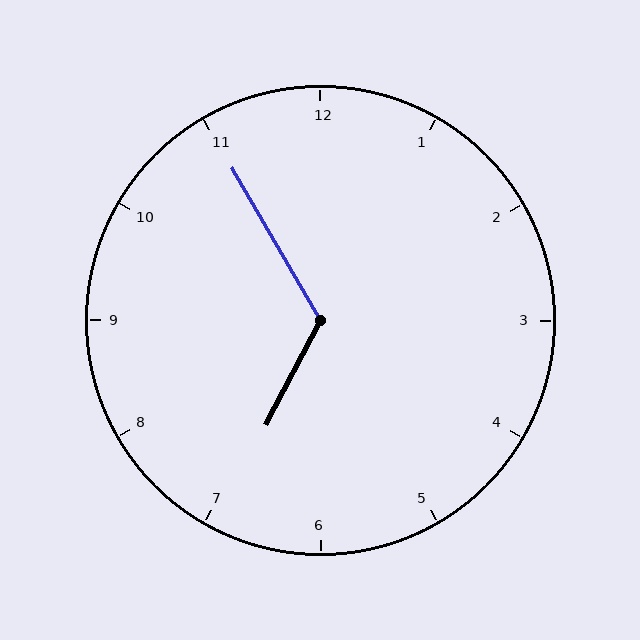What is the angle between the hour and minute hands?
Approximately 122 degrees.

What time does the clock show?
6:55.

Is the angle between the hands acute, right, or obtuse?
It is obtuse.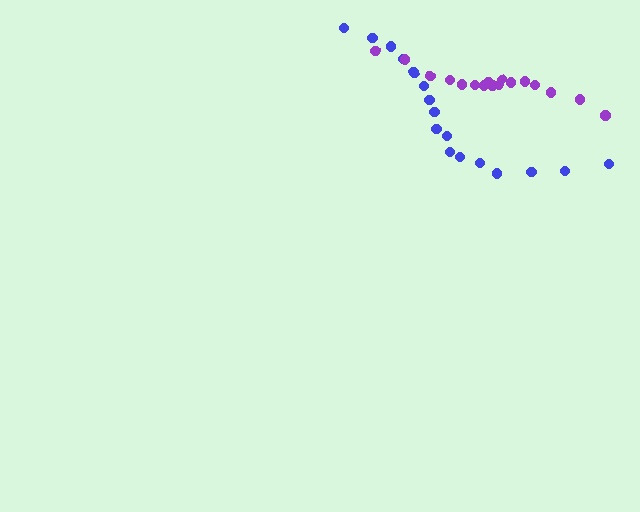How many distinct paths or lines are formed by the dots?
There are 2 distinct paths.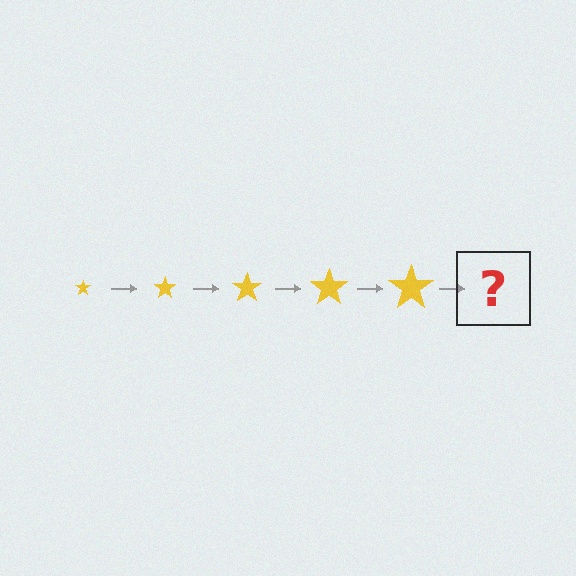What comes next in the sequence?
The next element should be a yellow star, larger than the previous one.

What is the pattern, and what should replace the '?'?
The pattern is that the star gets progressively larger each step. The '?' should be a yellow star, larger than the previous one.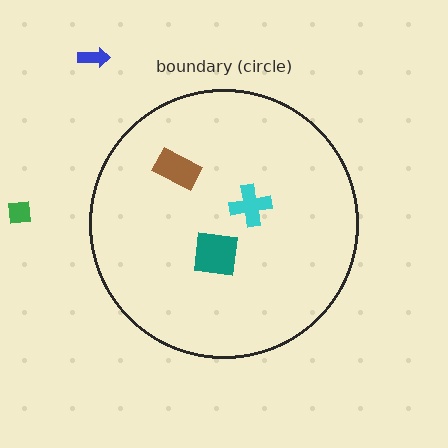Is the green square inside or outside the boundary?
Outside.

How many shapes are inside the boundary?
3 inside, 2 outside.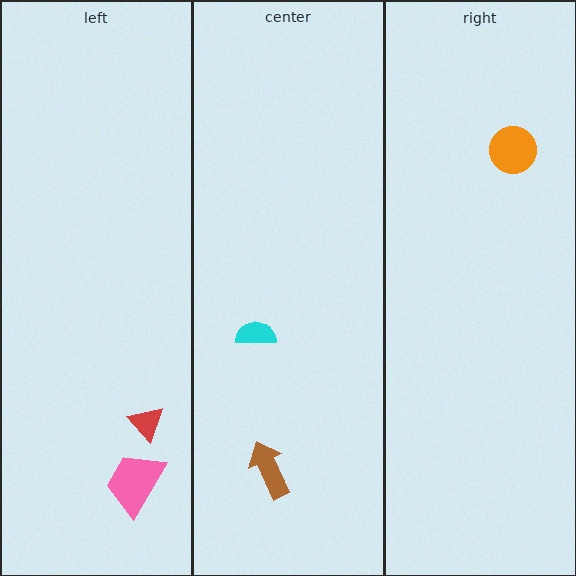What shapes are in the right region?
The orange circle.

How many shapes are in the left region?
2.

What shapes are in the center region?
The brown arrow, the cyan semicircle.